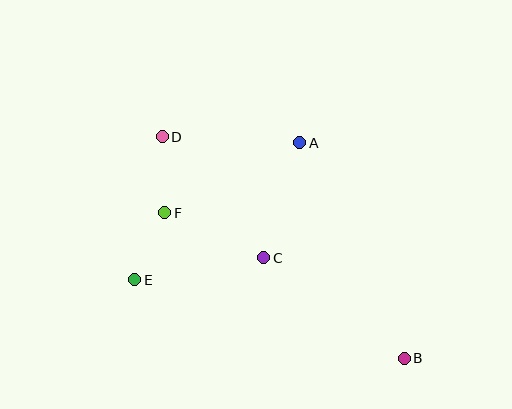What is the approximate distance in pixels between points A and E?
The distance between A and E is approximately 214 pixels.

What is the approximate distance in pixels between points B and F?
The distance between B and F is approximately 280 pixels.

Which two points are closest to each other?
Points E and F are closest to each other.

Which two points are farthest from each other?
Points B and D are farthest from each other.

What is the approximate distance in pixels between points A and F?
The distance between A and F is approximately 152 pixels.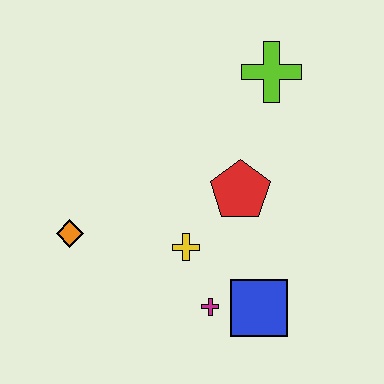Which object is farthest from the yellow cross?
The lime cross is farthest from the yellow cross.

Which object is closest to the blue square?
The magenta cross is closest to the blue square.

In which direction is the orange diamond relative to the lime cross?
The orange diamond is to the left of the lime cross.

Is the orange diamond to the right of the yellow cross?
No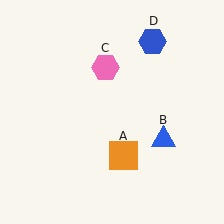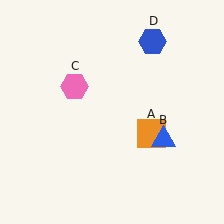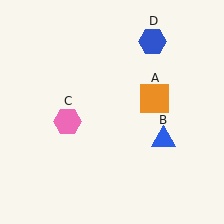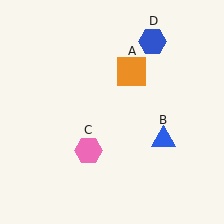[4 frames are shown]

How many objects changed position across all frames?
2 objects changed position: orange square (object A), pink hexagon (object C).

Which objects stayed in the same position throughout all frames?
Blue triangle (object B) and blue hexagon (object D) remained stationary.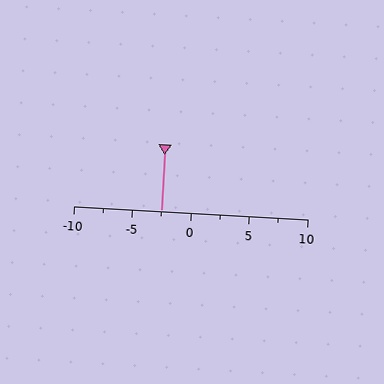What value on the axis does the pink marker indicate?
The marker indicates approximately -2.5.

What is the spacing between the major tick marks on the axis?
The major ticks are spaced 5 apart.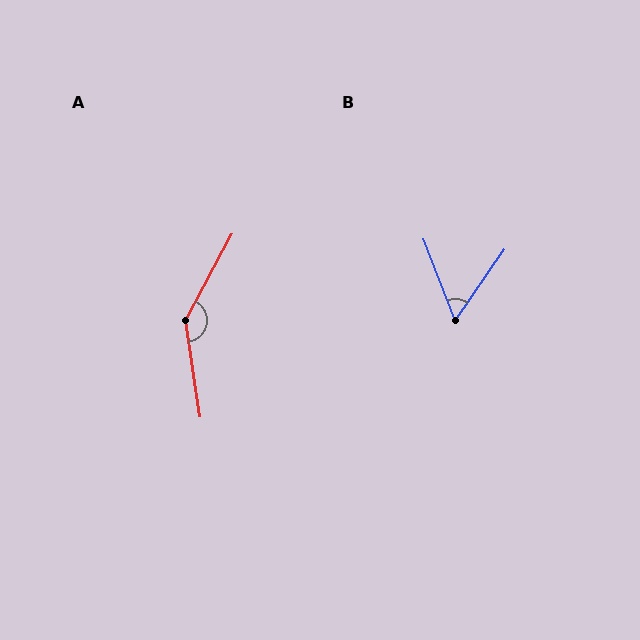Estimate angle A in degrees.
Approximately 143 degrees.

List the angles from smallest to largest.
B (56°), A (143°).